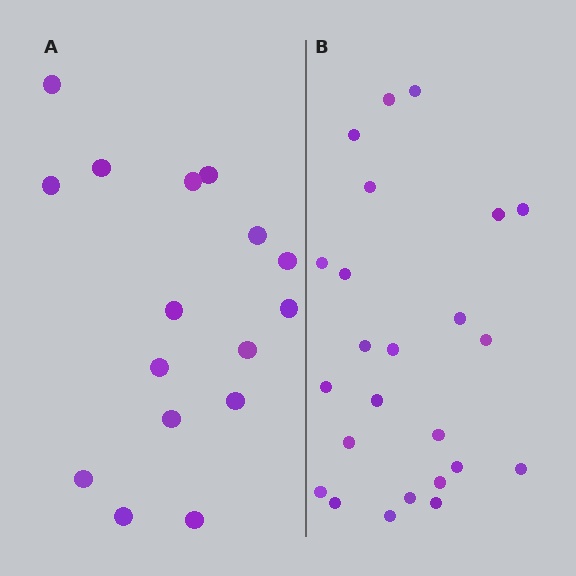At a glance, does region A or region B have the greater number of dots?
Region B (the right region) has more dots.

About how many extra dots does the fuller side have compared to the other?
Region B has roughly 8 or so more dots than region A.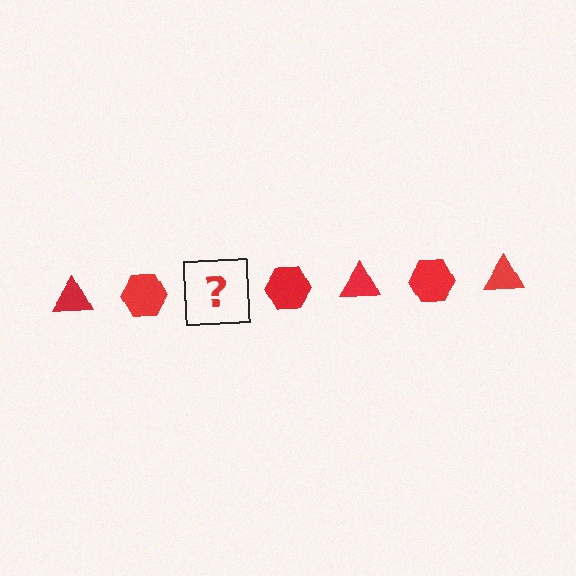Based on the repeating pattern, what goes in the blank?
The blank should be a red triangle.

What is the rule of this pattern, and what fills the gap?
The rule is that the pattern cycles through triangle, hexagon shapes in red. The gap should be filled with a red triangle.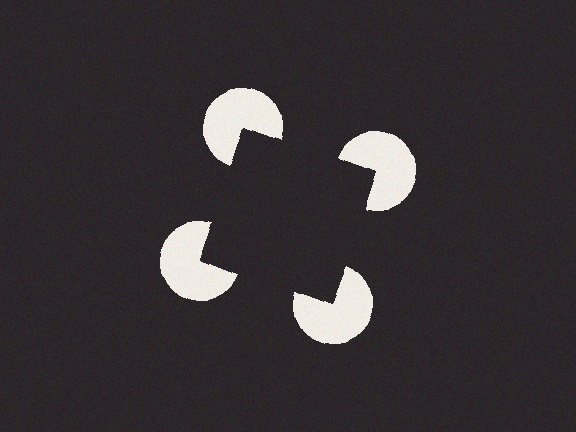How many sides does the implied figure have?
4 sides.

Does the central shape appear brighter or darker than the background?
It typically appears slightly darker than the background, even though no actual brightness change is drawn.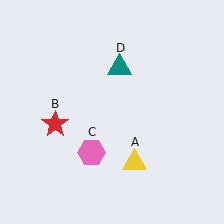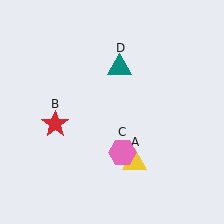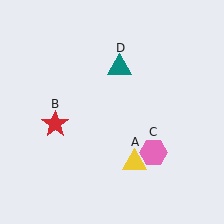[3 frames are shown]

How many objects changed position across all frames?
1 object changed position: pink hexagon (object C).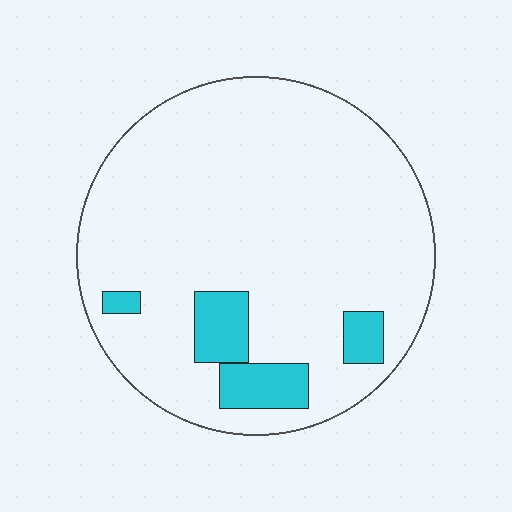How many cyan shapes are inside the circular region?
4.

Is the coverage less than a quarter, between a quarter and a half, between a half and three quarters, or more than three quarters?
Less than a quarter.